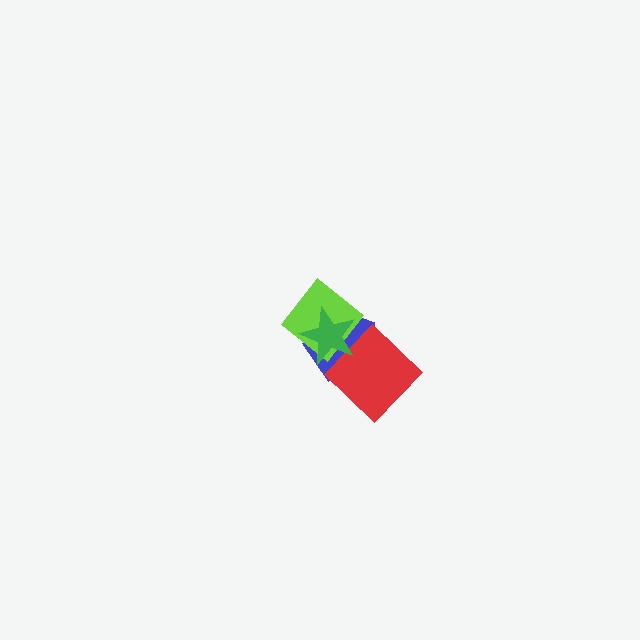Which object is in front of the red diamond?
The green star is in front of the red diamond.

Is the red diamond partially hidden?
Yes, it is partially covered by another shape.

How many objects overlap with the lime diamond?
2 objects overlap with the lime diamond.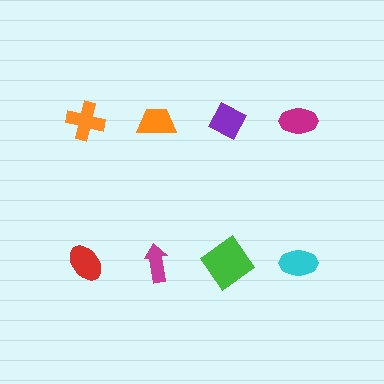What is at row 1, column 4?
A magenta ellipse.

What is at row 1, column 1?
An orange cross.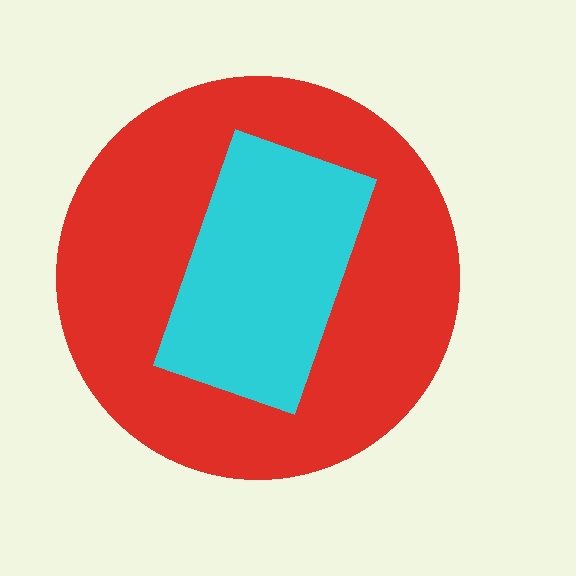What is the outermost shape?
The red circle.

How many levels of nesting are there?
2.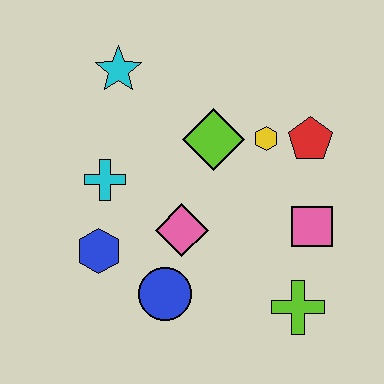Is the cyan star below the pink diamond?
No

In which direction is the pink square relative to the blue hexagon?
The pink square is to the right of the blue hexagon.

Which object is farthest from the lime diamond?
The lime cross is farthest from the lime diamond.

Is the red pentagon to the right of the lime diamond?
Yes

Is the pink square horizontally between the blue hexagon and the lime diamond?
No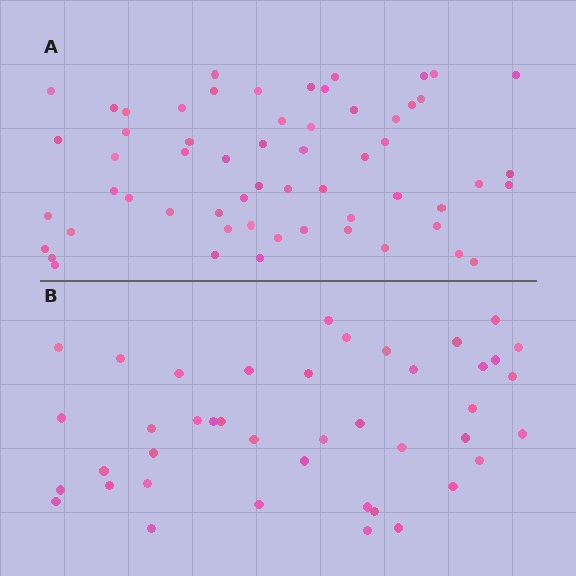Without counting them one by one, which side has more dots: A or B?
Region A (the top region) has more dots.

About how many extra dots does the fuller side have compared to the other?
Region A has approximately 15 more dots than region B.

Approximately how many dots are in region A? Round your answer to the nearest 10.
About 60 dots. (The exact count is 59, which rounds to 60.)